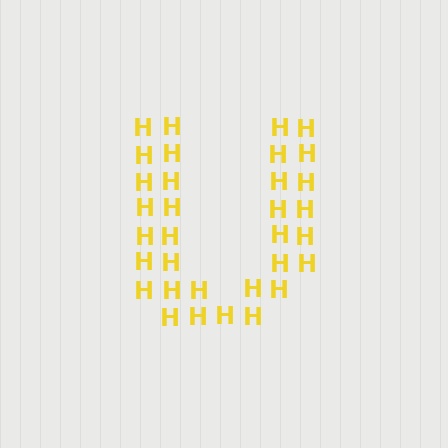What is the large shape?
The large shape is the letter U.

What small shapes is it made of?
It is made of small letter H's.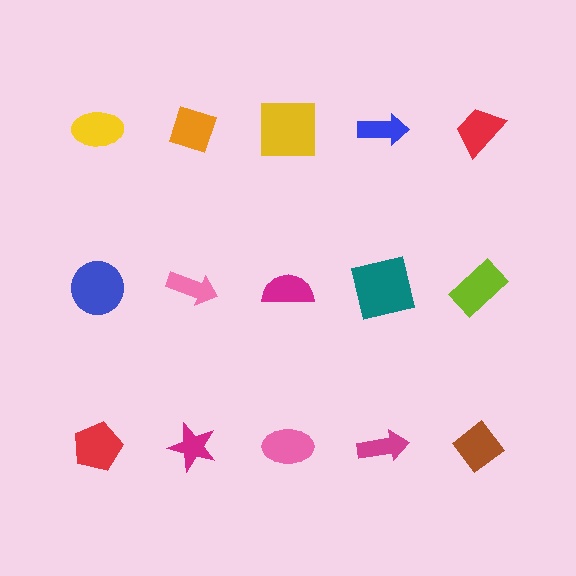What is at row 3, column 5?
A brown diamond.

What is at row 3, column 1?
A red pentagon.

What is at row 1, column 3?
A yellow square.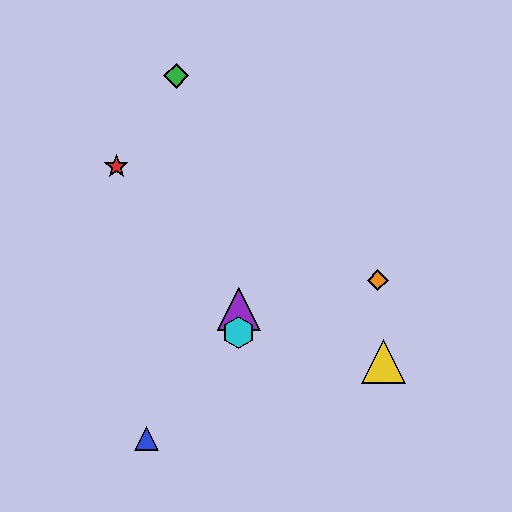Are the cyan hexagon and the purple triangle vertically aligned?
Yes, both are at x≈239.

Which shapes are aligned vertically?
The purple triangle, the cyan hexagon are aligned vertically.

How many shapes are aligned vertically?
2 shapes (the purple triangle, the cyan hexagon) are aligned vertically.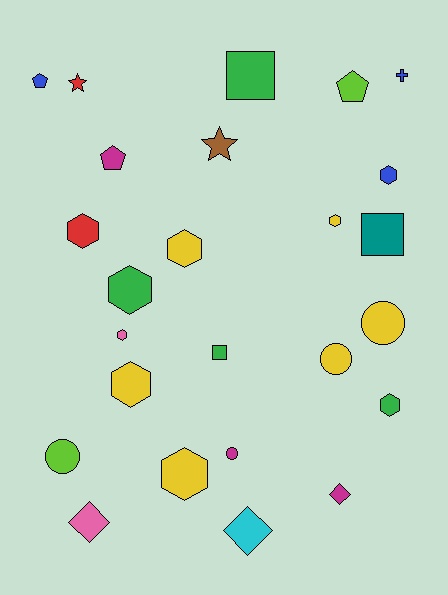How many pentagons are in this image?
There are 3 pentagons.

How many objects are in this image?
There are 25 objects.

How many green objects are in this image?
There are 4 green objects.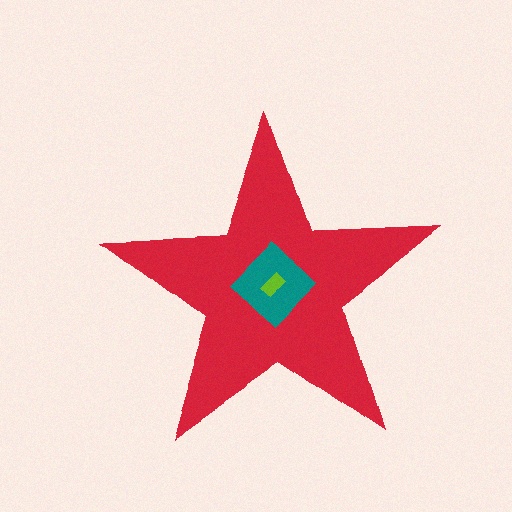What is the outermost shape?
The red star.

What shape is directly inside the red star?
The teal diamond.